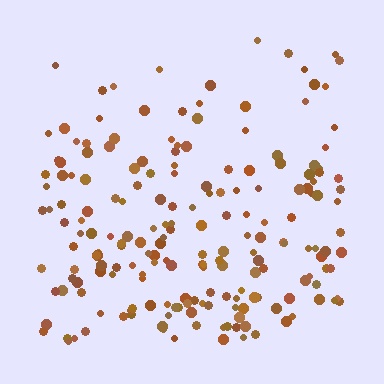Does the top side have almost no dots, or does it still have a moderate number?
Still a moderate number, just noticeably fewer than the bottom.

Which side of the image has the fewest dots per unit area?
The top.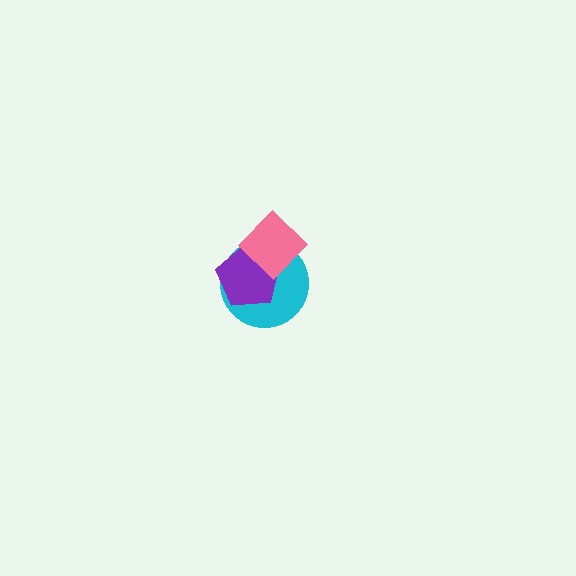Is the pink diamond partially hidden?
No, no other shape covers it.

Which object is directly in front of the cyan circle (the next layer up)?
The purple pentagon is directly in front of the cyan circle.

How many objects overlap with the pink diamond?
2 objects overlap with the pink diamond.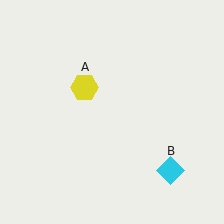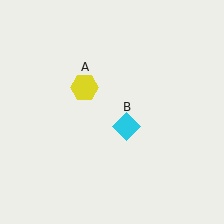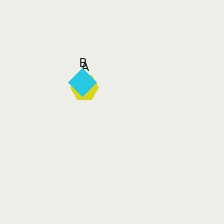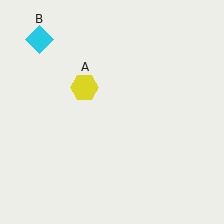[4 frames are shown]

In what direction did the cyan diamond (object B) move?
The cyan diamond (object B) moved up and to the left.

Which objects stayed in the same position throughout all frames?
Yellow hexagon (object A) remained stationary.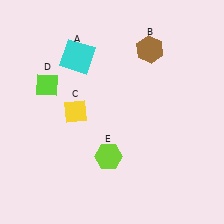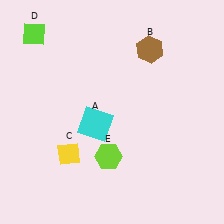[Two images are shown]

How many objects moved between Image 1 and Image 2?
3 objects moved between the two images.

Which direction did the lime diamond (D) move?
The lime diamond (D) moved up.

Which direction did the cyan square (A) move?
The cyan square (A) moved down.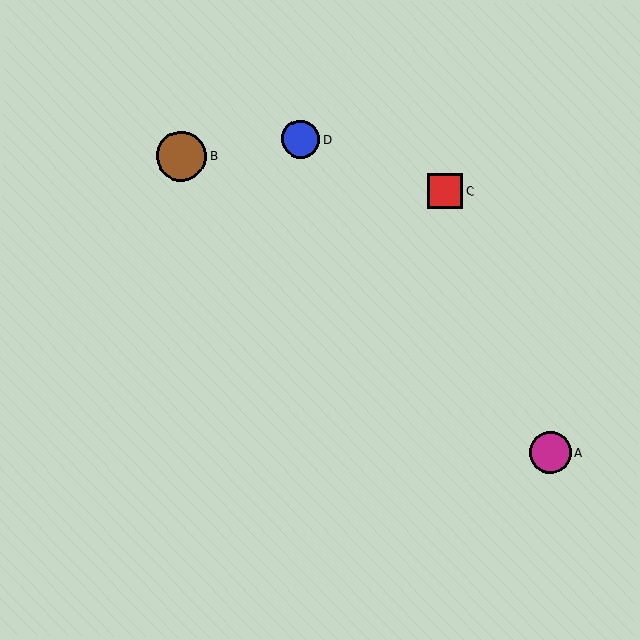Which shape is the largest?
The brown circle (labeled B) is the largest.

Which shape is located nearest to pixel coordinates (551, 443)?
The magenta circle (labeled A) at (550, 453) is nearest to that location.